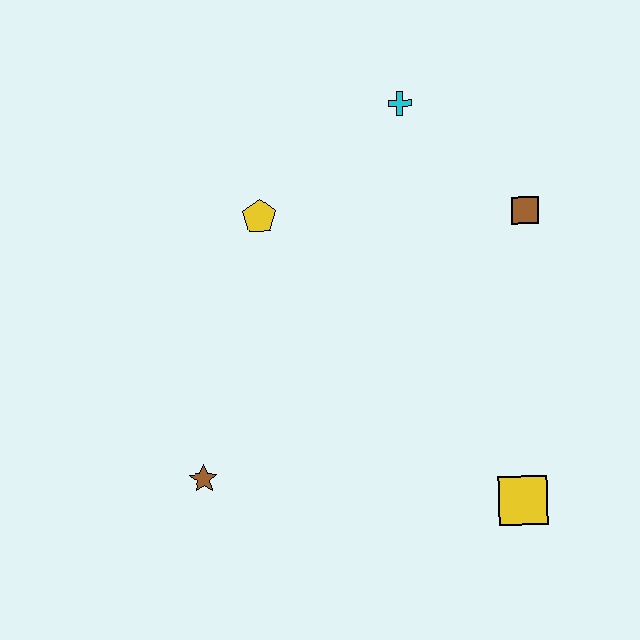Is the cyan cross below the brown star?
No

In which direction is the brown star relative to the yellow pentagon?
The brown star is below the yellow pentagon.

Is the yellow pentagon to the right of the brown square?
No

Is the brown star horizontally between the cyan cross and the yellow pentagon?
No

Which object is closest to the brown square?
The cyan cross is closest to the brown square.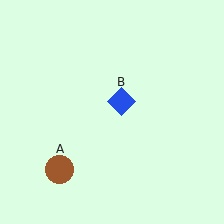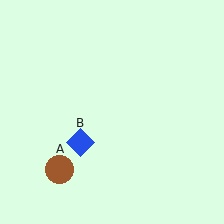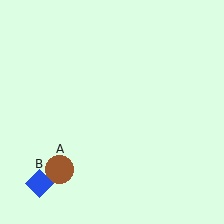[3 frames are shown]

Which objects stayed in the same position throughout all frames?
Brown circle (object A) remained stationary.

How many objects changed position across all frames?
1 object changed position: blue diamond (object B).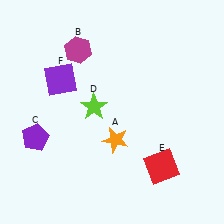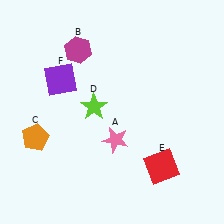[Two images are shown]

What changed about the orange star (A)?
In Image 1, A is orange. In Image 2, it changed to pink.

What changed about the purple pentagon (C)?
In Image 1, C is purple. In Image 2, it changed to orange.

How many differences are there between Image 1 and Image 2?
There are 2 differences between the two images.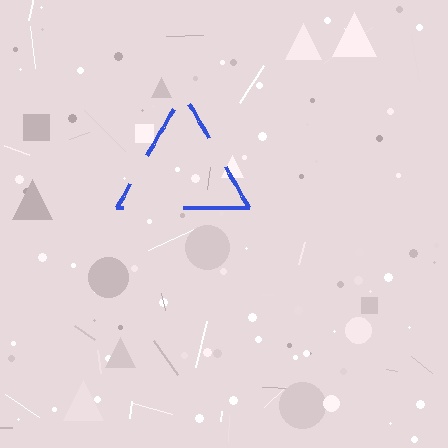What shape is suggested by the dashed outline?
The dashed outline suggests a triangle.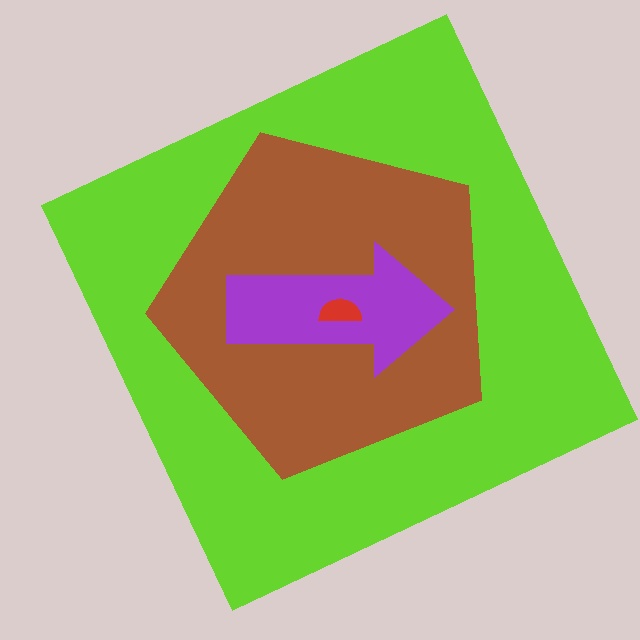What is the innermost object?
The red semicircle.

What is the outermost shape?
The lime square.